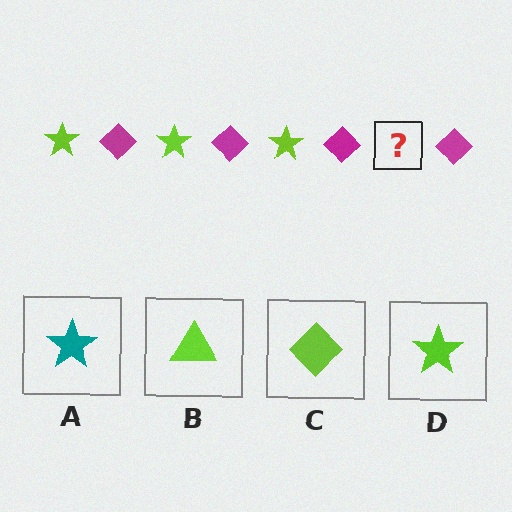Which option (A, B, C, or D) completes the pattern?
D.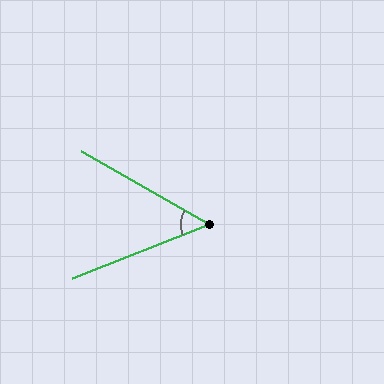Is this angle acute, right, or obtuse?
It is acute.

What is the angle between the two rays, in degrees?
Approximately 51 degrees.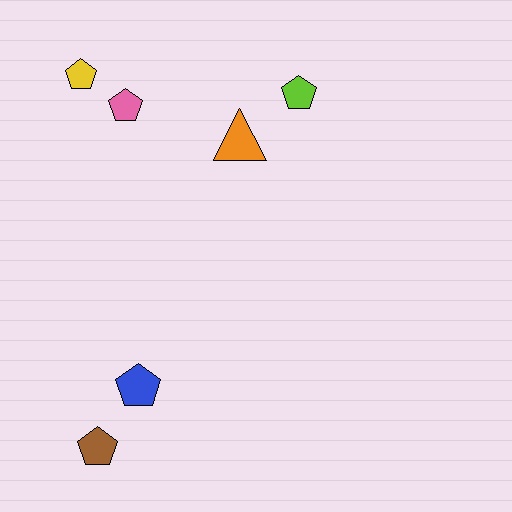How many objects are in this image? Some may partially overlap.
There are 6 objects.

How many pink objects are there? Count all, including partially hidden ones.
There is 1 pink object.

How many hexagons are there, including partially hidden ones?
There are no hexagons.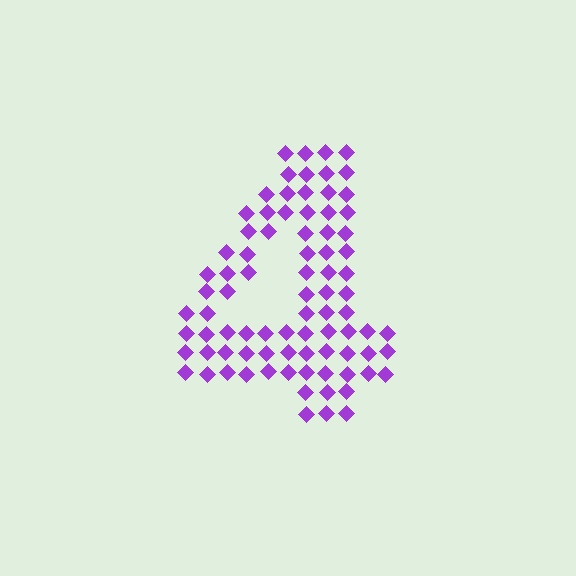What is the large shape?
The large shape is the digit 4.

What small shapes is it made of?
It is made of small diamonds.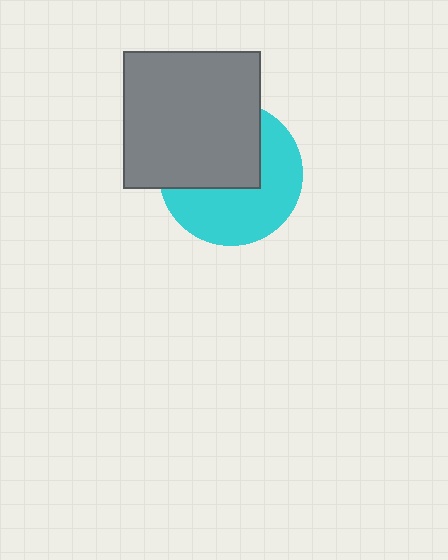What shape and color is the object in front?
The object in front is a gray square.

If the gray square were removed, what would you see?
You would see the complete cyan circle.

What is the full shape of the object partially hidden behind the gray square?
The partially hidden object is a cyan circle.